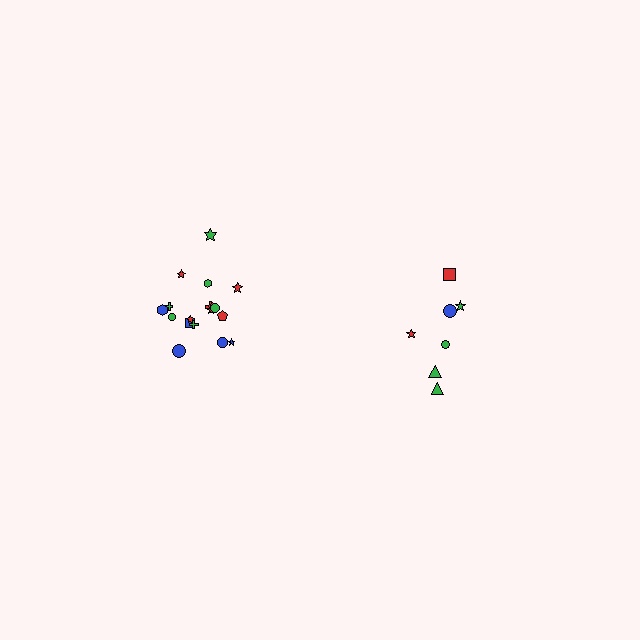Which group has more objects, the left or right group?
The left group.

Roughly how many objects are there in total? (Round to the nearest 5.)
Roughly 25 objects in total.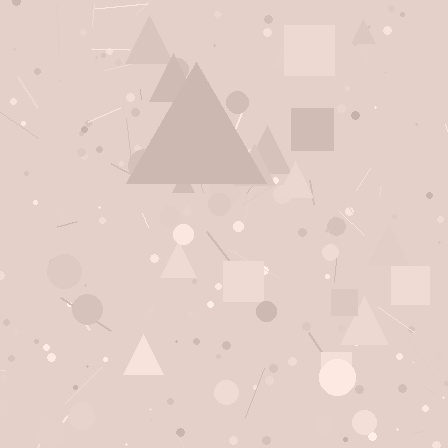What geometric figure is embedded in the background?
A triangle is embedded in the background.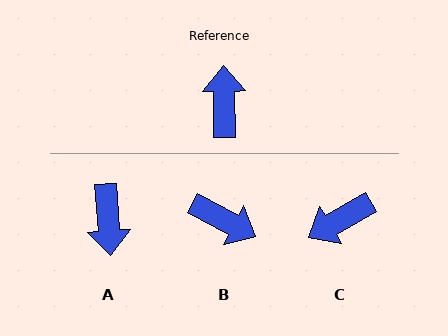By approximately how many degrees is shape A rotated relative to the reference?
Approximately 176 degrees clockwise.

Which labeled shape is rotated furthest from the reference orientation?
A, about 176 degrees away.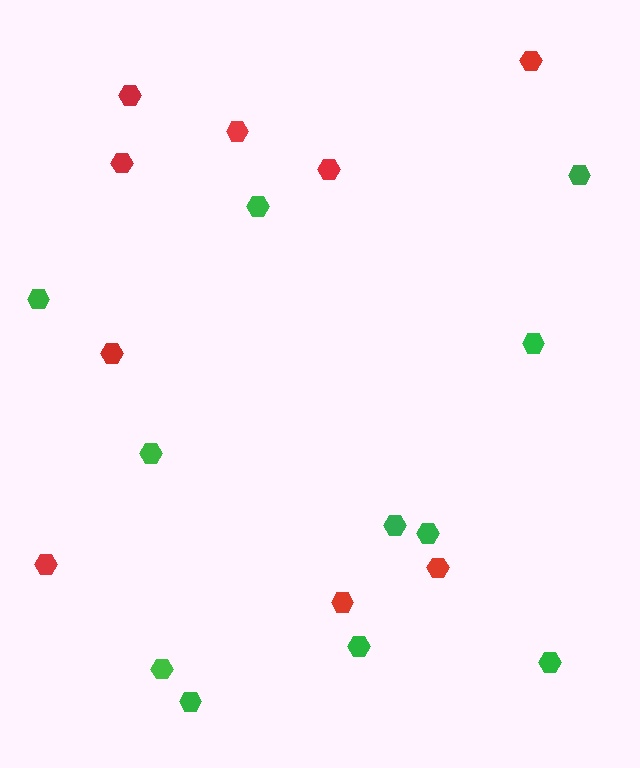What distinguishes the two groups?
There are 2 groups: one group of green hexagons (11) and one group of red hexagons (9).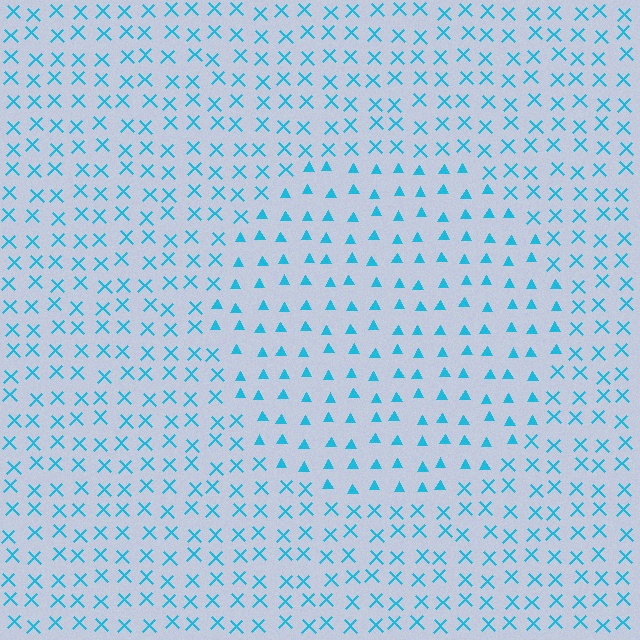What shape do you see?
I see a circle.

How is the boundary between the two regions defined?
The boundary is defined by a change in element shape: triangles inside vs. X marks outside. All elements share the same color and spacing.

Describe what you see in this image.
The image is filled with small cyan elements arranged in a uniform grid. A circle-shaped region contains triangles, while the surrounding area contains X marks. The boundary is defined purely by the change in element shape.